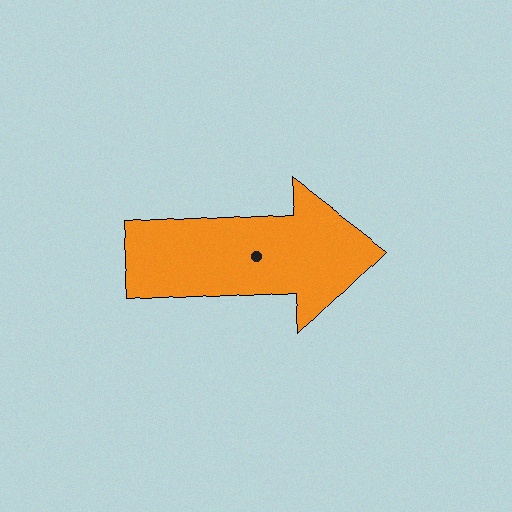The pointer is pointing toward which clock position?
Roughly 3 o'clock.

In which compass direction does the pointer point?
East.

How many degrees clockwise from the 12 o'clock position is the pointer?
Approximately 87 degrees.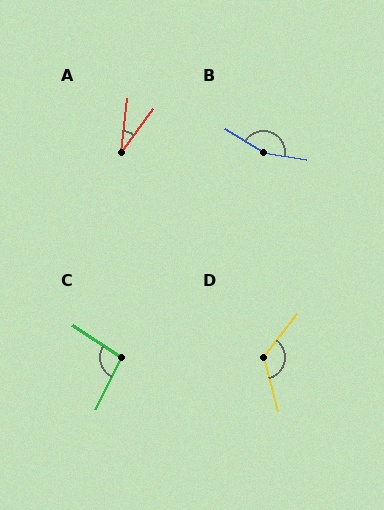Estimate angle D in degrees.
Approximately 126 degrees.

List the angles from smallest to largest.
A (29°), C (97°), D (126°), B (158°).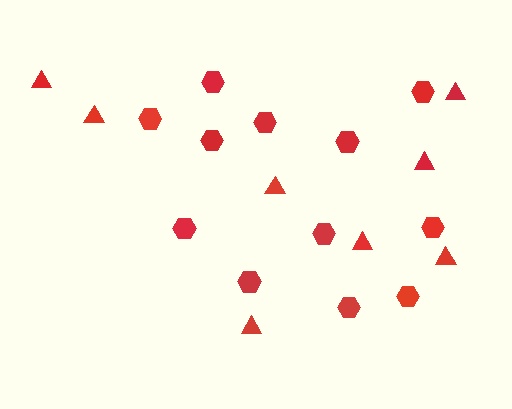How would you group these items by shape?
There are 2 groups: one group of hexagons (12) and one group of triangles (8).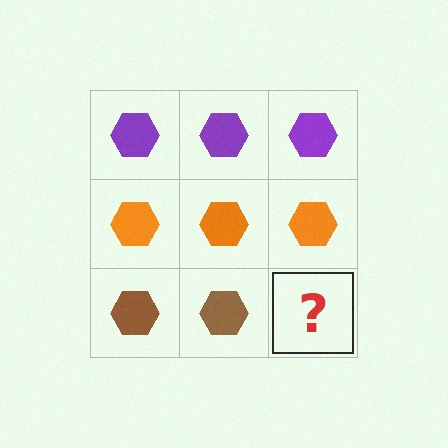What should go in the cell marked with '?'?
The missing cell should contain a brown hexagon.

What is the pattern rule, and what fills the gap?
The rule is that each row has a consistent color. The gap should be filled with a brown hexagon.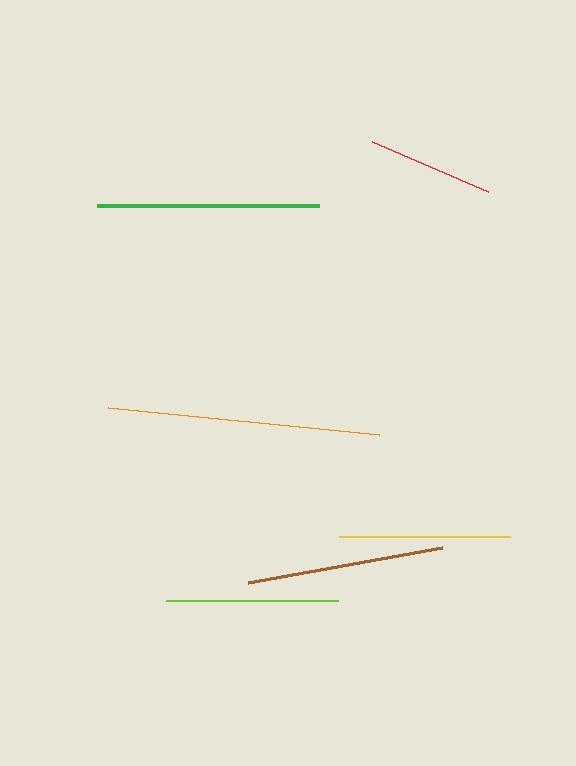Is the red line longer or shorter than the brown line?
The brown line is longer than the red line.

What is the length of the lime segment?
The lime segment is approximately 173 pixels long.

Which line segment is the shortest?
The red line is the shortest at approximately 126 pixels.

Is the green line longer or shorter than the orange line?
The orange line is longer than the green line.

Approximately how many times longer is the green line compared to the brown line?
The green line is approximately 1.1 times the length of the brown line.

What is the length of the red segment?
The red segment is approximately 126 pixels long.